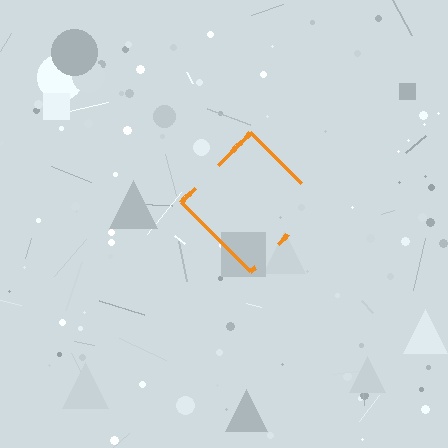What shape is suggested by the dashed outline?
The dashed outline suggests a diamond.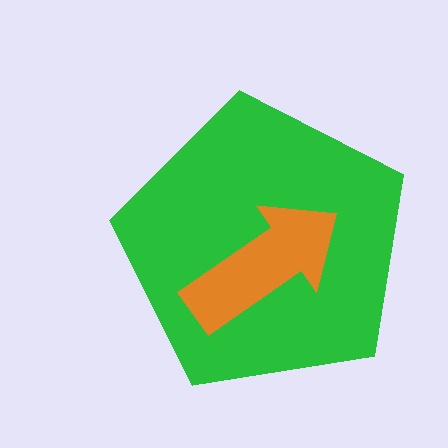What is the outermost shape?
The green pentagon.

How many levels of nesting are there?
2.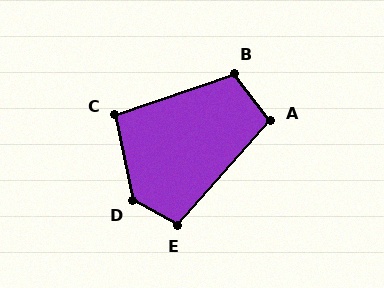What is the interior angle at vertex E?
Approximately 103 degrees (obtuse).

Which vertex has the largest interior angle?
D, at approximately 130 degrees.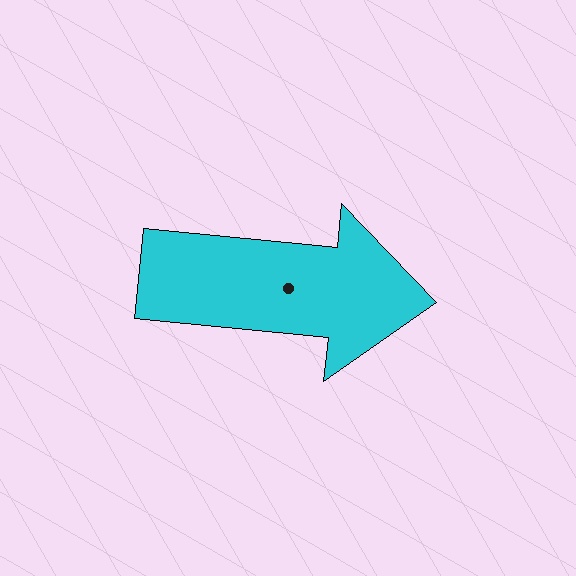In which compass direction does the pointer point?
East.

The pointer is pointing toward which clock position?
Roughly 3 o'clock.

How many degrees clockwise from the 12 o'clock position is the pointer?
Approximately 96 degrees.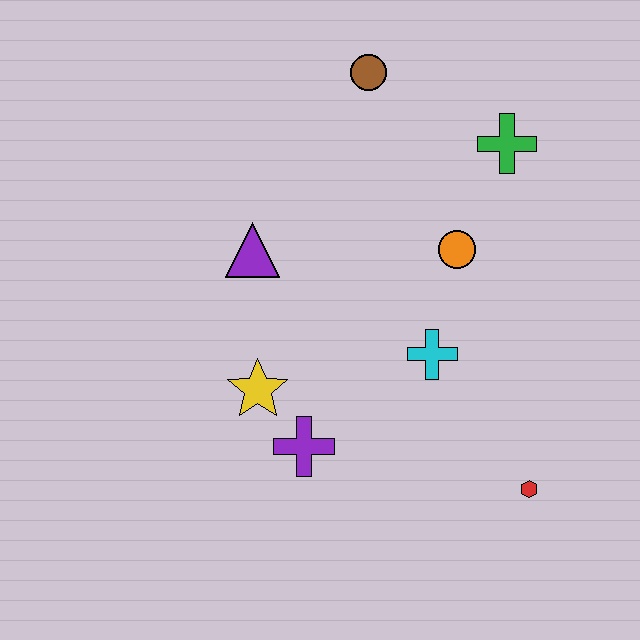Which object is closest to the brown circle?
The green cross is closest to the brown circle.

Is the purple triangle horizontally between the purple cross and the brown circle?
No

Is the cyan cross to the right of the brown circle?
Yes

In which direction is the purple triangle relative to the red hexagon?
The purple triangle is to the left of the red hexagon.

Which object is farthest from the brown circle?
The red hexagon is farthest from the brown circle.